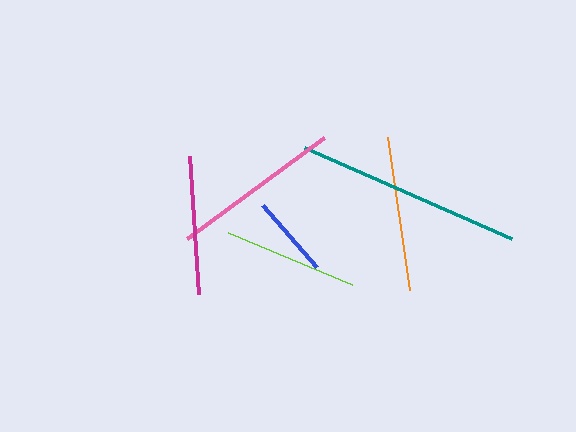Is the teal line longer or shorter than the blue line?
The teal line is longer than the blue line.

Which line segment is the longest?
The teal line is the longest at approximately 226 pixels.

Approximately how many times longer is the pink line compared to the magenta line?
The pink line is approximately 1.2 times the length of the magenta line.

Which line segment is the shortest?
The blue line is the shortest at approximately 82 pixels.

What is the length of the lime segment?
The lime segment is approximately 134 pixels long.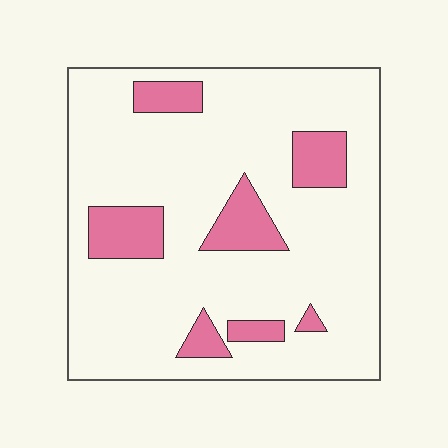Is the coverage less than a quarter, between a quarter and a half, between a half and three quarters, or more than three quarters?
Less than a quarter.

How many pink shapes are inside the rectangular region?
7.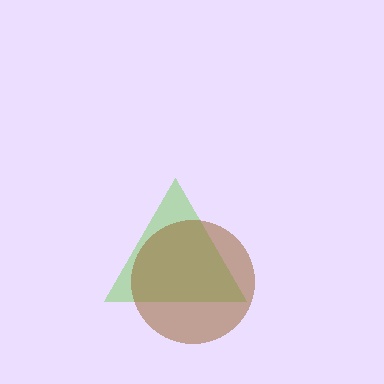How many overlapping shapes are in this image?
There are 2 overlapping shapes in the image.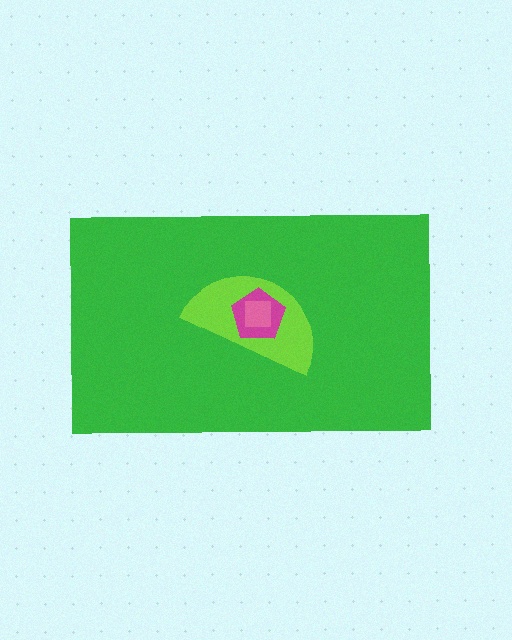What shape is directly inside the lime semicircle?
The magenta pentagon.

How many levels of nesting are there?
4.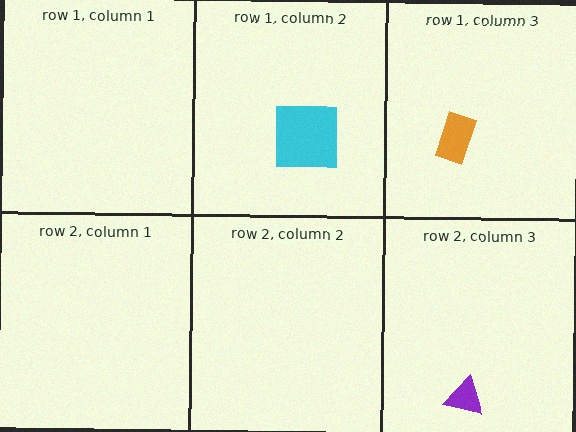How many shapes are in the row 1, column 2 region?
1.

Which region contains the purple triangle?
The row 2, column 3 region.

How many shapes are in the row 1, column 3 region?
1.